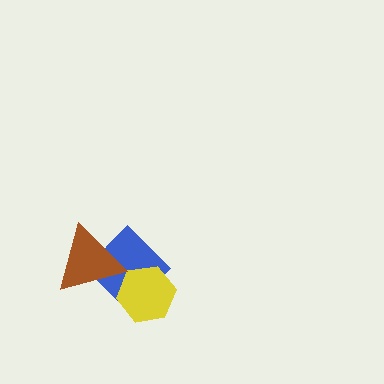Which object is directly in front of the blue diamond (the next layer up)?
The yellow hexagon is directly in front of the blue diamond.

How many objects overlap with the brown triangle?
1 object overlaps with the brown triangle.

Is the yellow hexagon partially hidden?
No, no other shape covers it.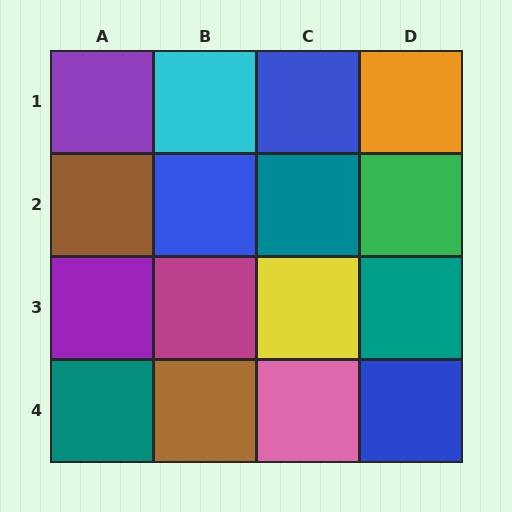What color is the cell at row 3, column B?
Magenta.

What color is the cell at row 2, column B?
Blue.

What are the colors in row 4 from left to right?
Teal, brown, pink, blue.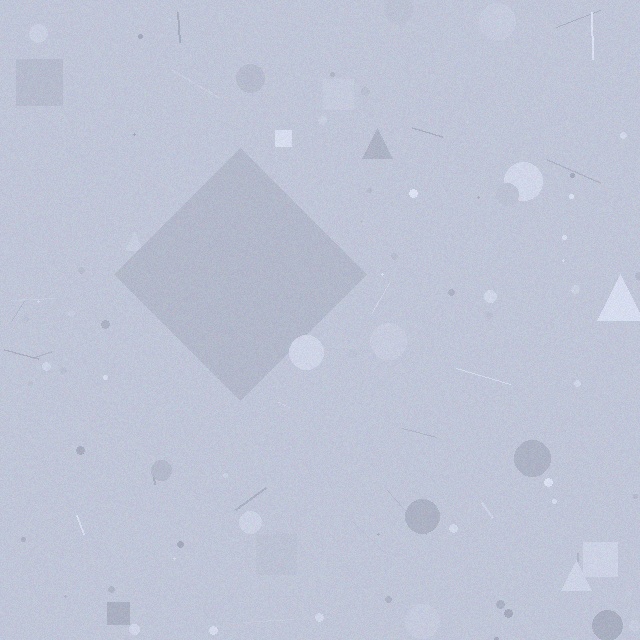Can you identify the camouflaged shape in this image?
The camouflaged shape is a diamond.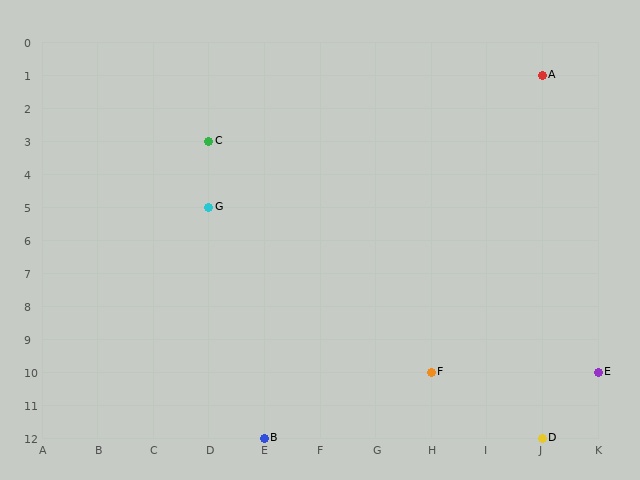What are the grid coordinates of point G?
Point G is at grid coordinates (D, 5).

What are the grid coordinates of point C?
Point C is at grid coordinates (D, 3).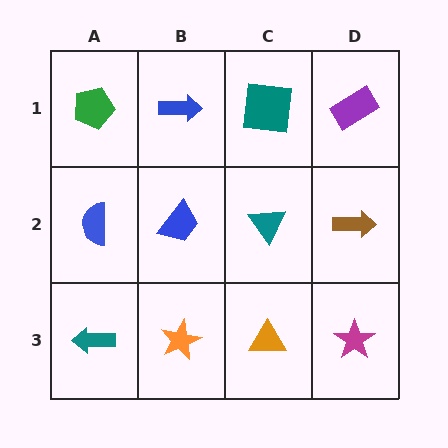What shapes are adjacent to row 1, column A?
A blue semicircle (row 2, column A), a blue arrow (row 1, column B).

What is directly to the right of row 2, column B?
A teal triangle.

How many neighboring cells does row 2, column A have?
3.